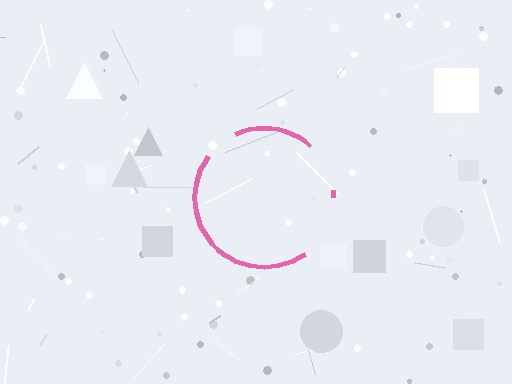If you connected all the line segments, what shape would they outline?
They would outline a circle.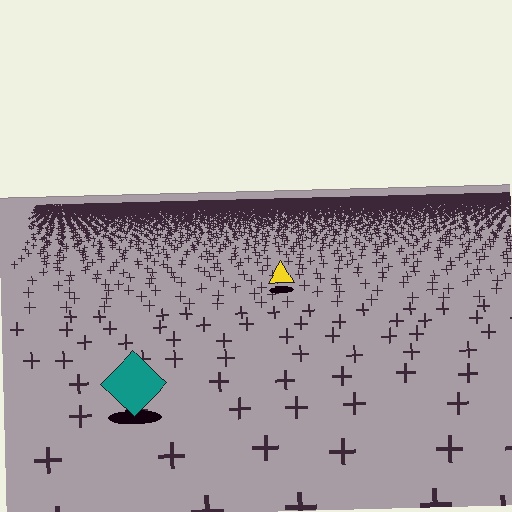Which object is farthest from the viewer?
The yellow triangle is farthest from the viewer. It appears smaller and the ground texture around it is denser.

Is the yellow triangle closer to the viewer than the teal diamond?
No. The teal diamond is closer — you can tell from the texture gradient: the ground texture is coarser near it.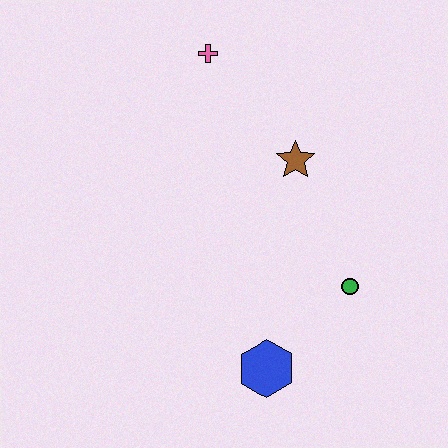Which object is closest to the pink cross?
The brown star is closest to the pink cross.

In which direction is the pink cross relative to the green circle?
The pink cross is above the green circle.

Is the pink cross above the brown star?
Yes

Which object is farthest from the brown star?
The blue hexagon is farthest from the brown star.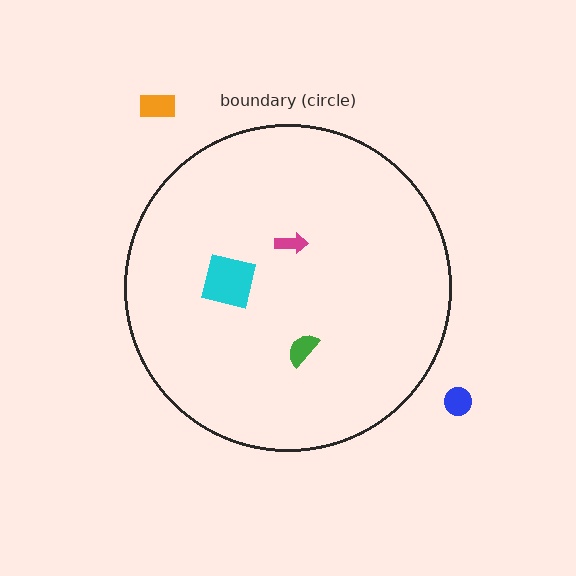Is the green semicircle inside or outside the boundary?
Inside.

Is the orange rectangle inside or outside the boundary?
Outside.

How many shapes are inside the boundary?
3 inside, 2 outside.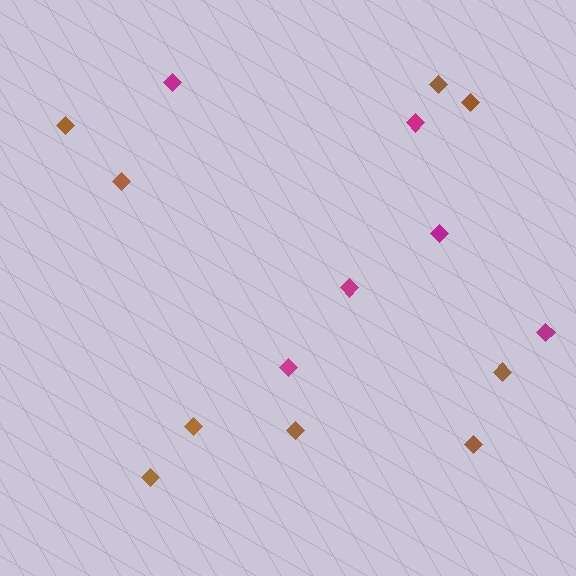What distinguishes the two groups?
There are 2 groups: one group of magenta diamonds (6) and one group of brown diamonds (9).